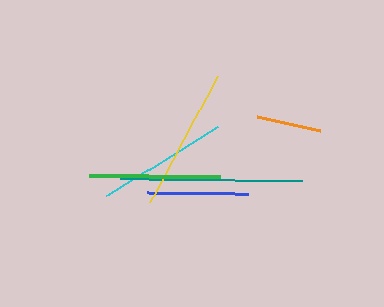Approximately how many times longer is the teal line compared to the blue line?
The teal line is approximately 1.8 times the length of the blue line.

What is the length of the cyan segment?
The cyan segment is approximately 131 pixels long.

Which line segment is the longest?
The teal line is the longest at approximately 182 pixels.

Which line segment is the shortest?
The orange line is the shortest at approximately 65 pixels.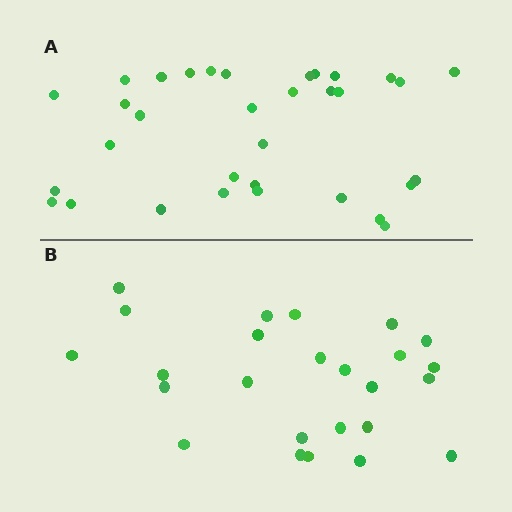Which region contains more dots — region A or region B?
Region A (the top region) has more dots.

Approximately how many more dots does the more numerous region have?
Region A has roughly 8 or so more dots than region B.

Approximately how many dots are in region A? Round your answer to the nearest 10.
About 30 dots. (The exact count is 33, which rounds to 30.)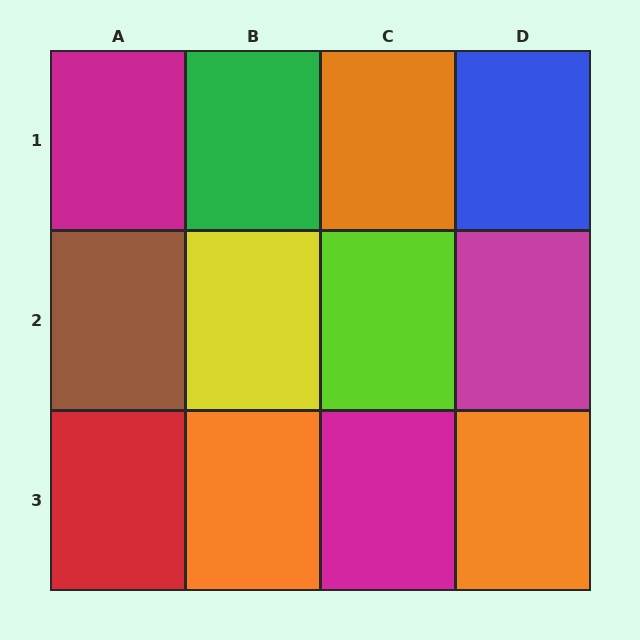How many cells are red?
1 cell is red.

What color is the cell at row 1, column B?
Green.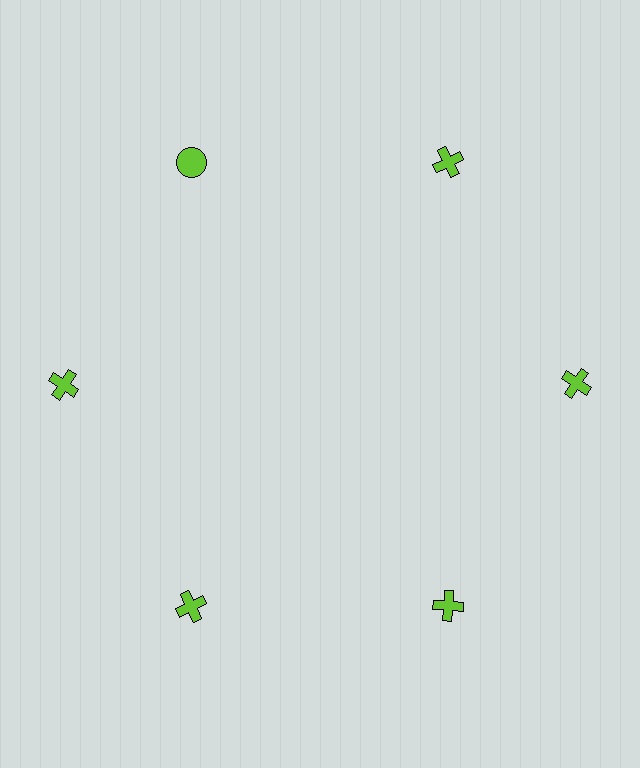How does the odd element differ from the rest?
It has a different shape: circle instead of cross.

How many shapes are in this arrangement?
There are 6 shapes arranged in a ring pattern.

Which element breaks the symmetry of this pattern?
The lime circle at roughly the 11 o'clock position breaks the symmetry. All other shapes are lime crosses.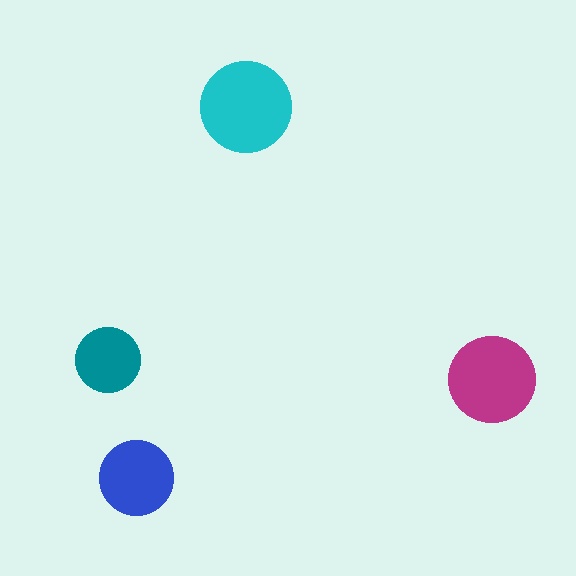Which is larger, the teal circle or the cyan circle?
The cyan one.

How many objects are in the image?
There are 4 objects in the image.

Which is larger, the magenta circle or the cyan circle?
The cyan one.